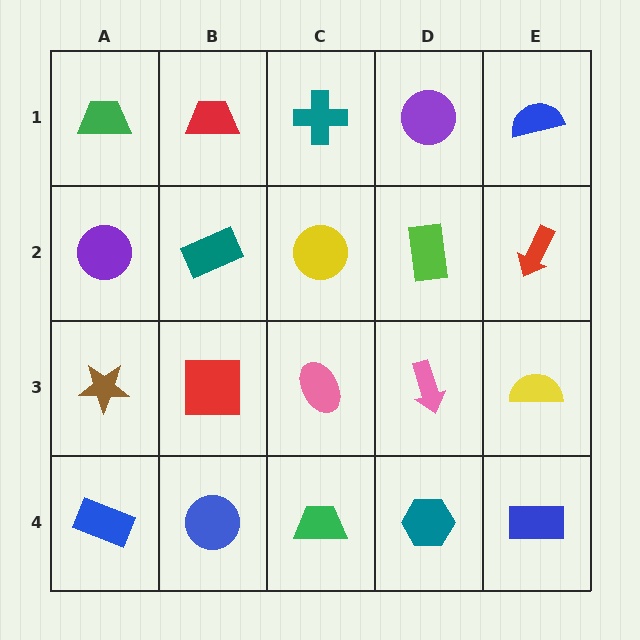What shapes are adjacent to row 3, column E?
A red arrow (row 2, column E), a blue rectangle (row 4, column E), a pink arrow (row 3, column D).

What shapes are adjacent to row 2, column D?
A purple circle (row 1, column D), a pink arrow (row 3, column D), a yellow circle (row 2, column C), a red arrow (row 2, column E).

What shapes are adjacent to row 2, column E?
A blue semicircle (row 1, column E), a yellow semicircle (row 3, column E), a lime rectangle (row 2, column D).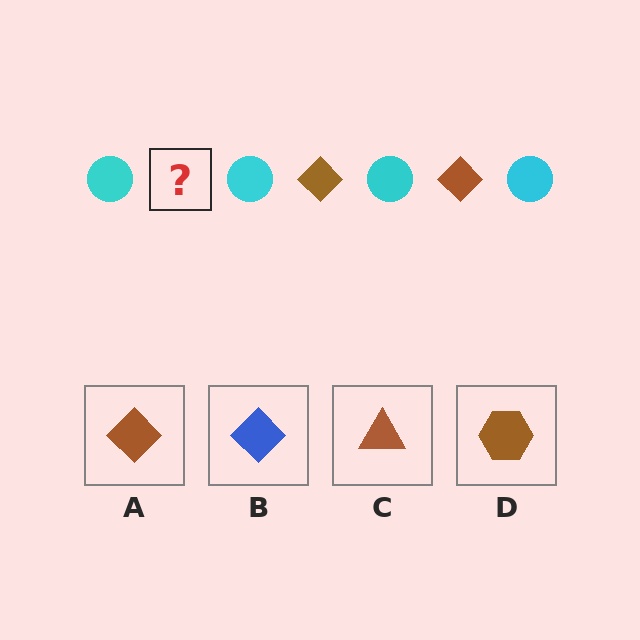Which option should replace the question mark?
Option A.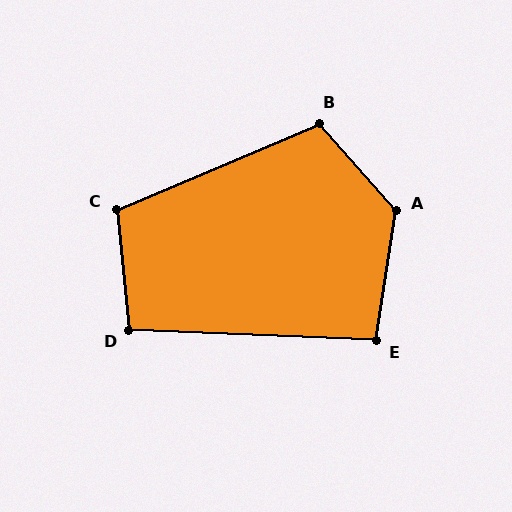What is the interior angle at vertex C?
Approximately 107 degrees (obtuse).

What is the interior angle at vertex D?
Approximately 98 degrees (obtuse).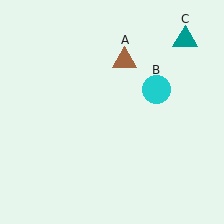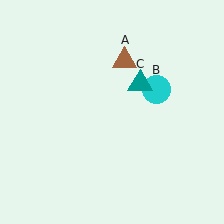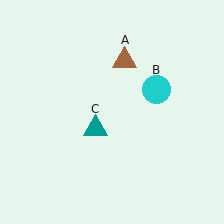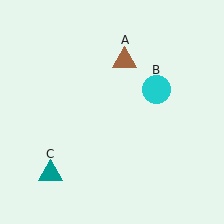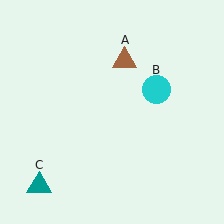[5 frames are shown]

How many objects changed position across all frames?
1 object changed position: teal triangle (object C).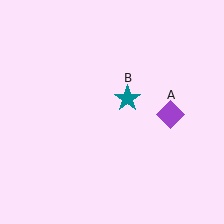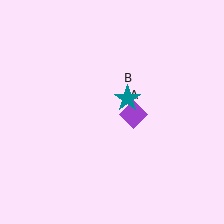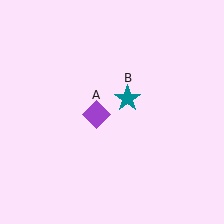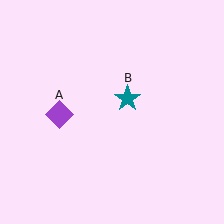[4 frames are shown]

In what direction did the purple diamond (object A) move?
The purple diamond (object A) moved left.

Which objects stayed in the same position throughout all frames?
Teal star (object B) remained stationary.